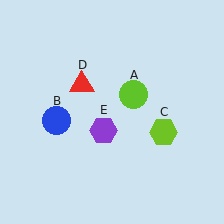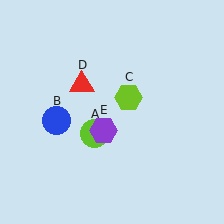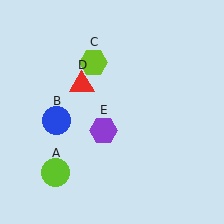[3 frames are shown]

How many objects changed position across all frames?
2 objects changed position: lime circle (object A), lime hexagon (object C).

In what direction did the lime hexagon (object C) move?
The lime hexagon (object C) moved up and to the left.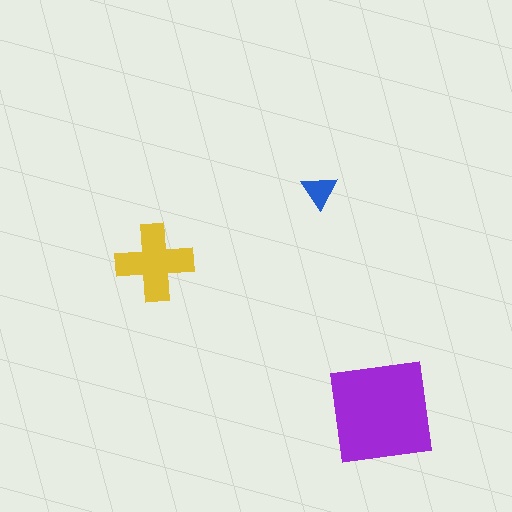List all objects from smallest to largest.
The blue triangle, the yellow cross, the purple square.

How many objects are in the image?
There are 3 objects in the image.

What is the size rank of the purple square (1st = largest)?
1st.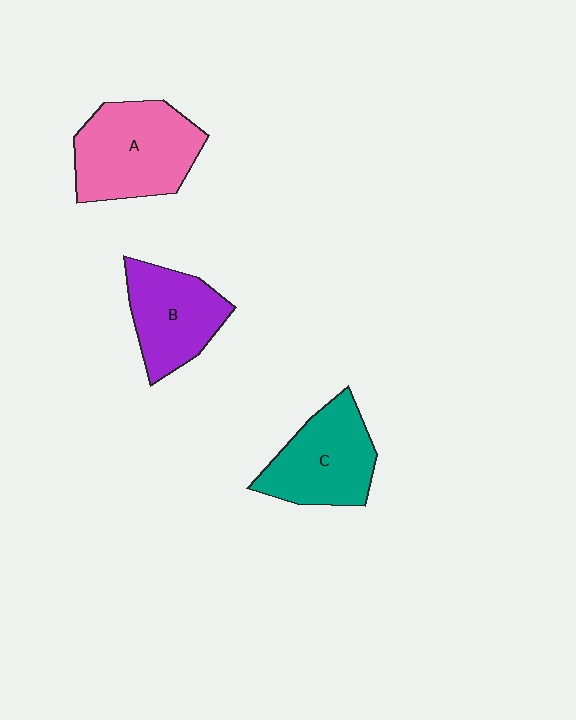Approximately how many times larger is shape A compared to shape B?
Approximately 1.3 times.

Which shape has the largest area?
Shape A (pink).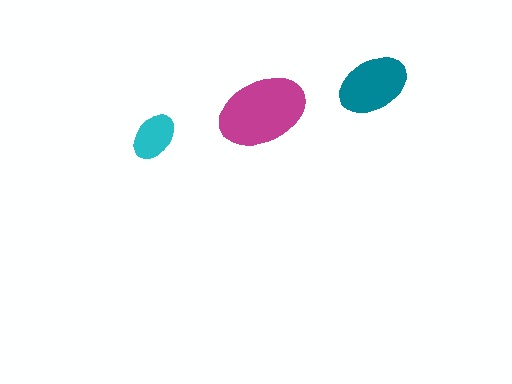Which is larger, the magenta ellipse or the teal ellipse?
The magenta one.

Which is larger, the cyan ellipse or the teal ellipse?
The teal one.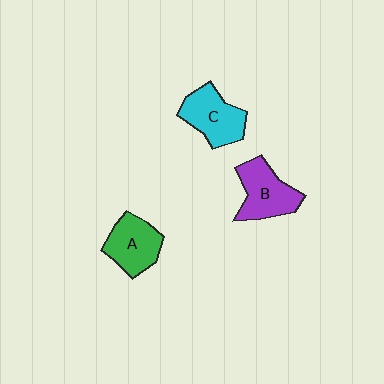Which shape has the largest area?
Shape B (purple).